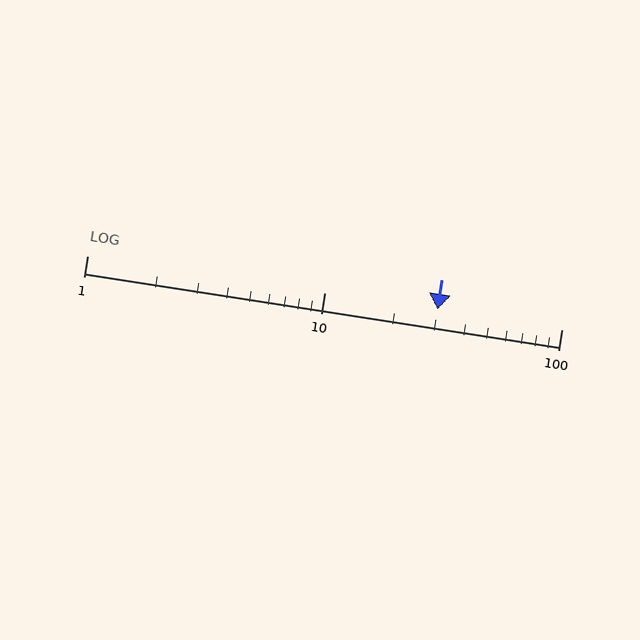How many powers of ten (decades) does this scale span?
The scale spans 2 decades, from 1 to 100.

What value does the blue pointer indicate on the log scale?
The pointer indicates approximately 30.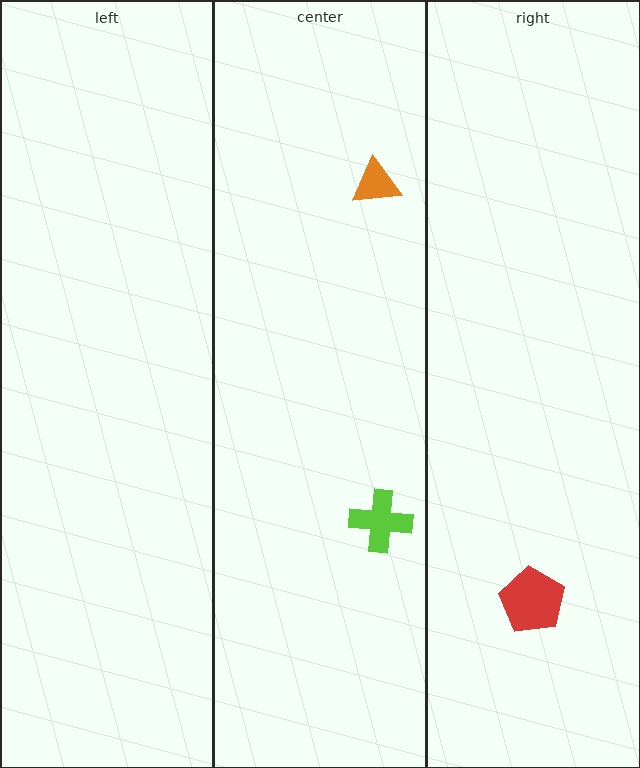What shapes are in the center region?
The orange triangle, the lime cross.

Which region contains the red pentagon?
The right region.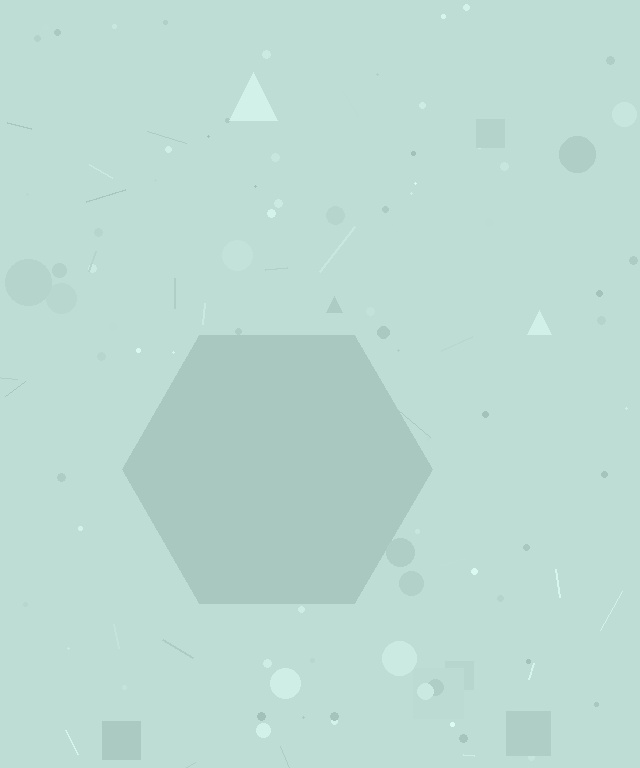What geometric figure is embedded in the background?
A hexagon is embedded in the background.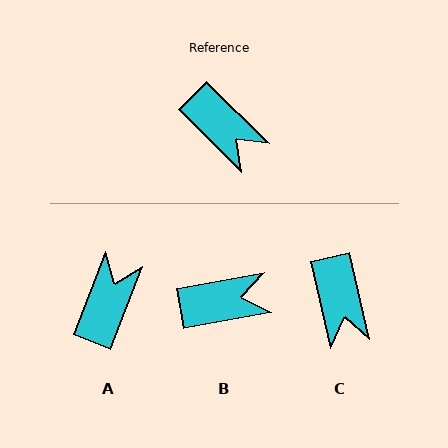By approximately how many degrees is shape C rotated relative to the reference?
Approximately 32 degrees clockwise.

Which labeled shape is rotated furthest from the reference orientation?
A, about 113 degrees away.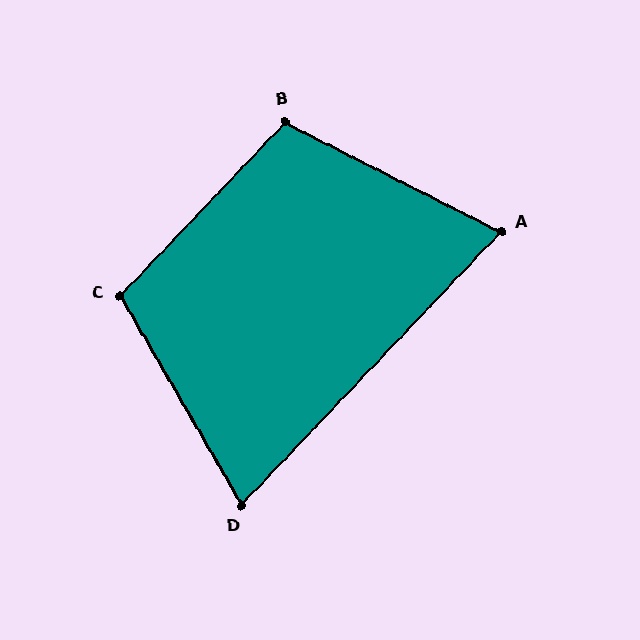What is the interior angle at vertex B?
Approximately 106 degrees (obtuse).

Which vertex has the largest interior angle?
C, at approximately 106 degrees.